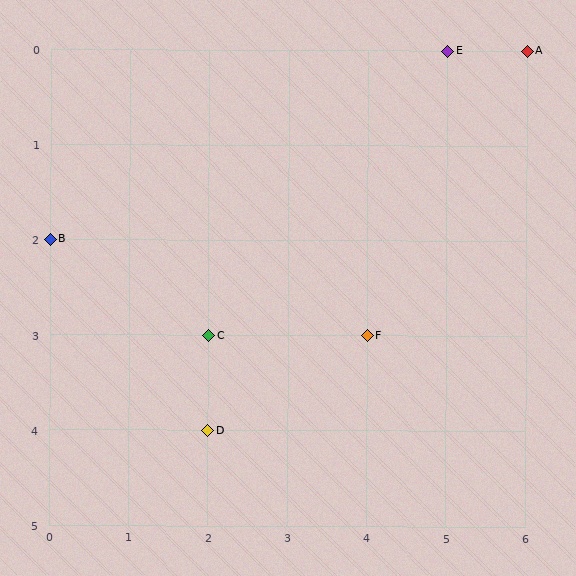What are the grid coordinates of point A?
Point A is at grid coordinates (6, 0).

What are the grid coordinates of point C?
Point C is at grid coordinates (2, 3).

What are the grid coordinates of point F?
Point F is at grid coordinates (4, 3).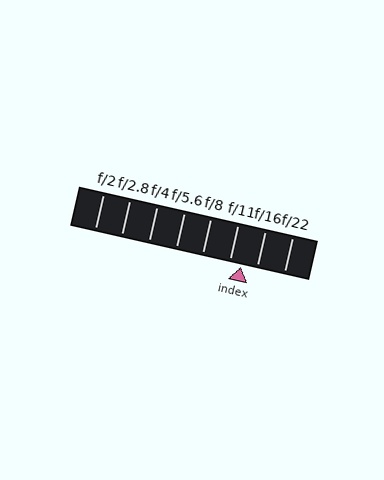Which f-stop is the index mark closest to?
The index mark is closest to f/11.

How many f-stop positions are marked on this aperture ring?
There are 8 f-stop positions marked.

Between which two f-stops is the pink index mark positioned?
The index mark is between f/11 and f/16.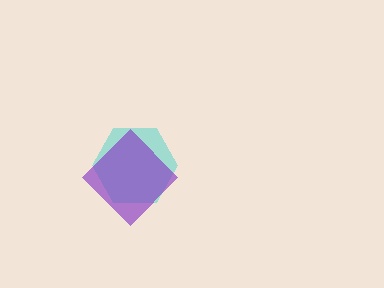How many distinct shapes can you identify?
There are 2 distinct shapes: a cyan hexagon, a purple diamond.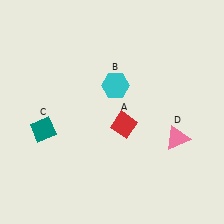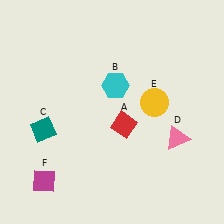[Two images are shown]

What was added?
A yellow circle (E), a magenta diamond (F) were added in Image 2.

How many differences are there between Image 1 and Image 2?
There are 2 differences between the two images.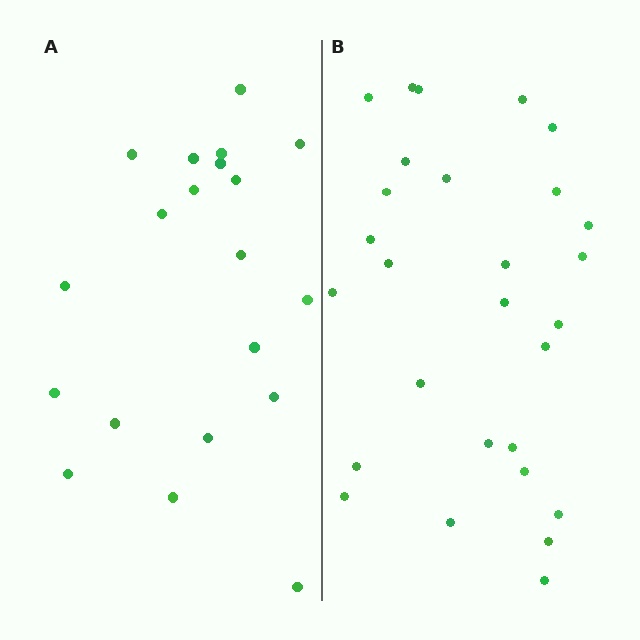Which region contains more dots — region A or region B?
Region B (the right region) has more dots.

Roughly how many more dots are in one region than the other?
Region B has roughly 8 or so more dots than region A.